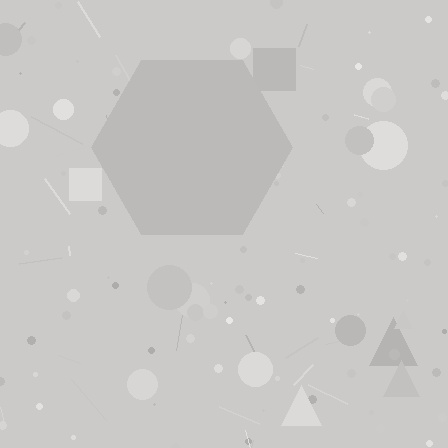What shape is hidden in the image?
A hexagon is hidden in the image.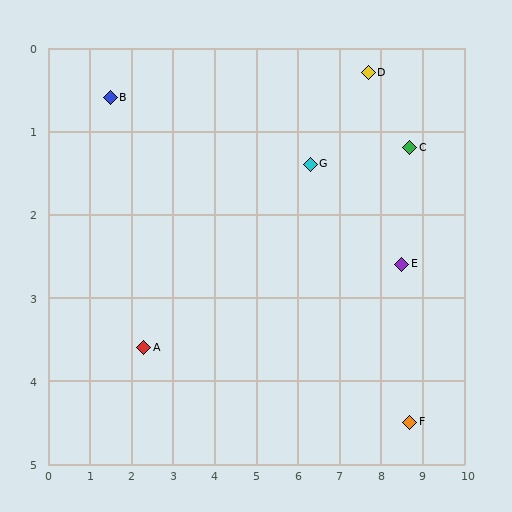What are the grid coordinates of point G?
Point G is at approximately (6.3, 1.4).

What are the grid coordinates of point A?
Point A is at approximately (2.3, 3.6).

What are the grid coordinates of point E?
Point E is at approximately (8.5, 2.6).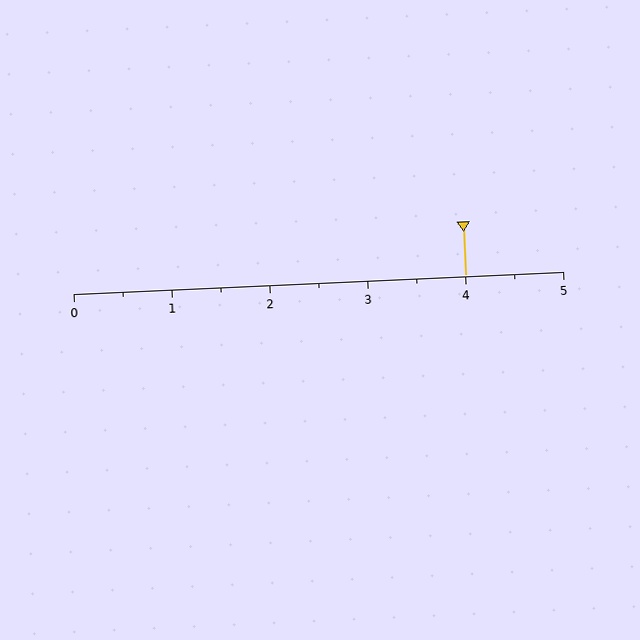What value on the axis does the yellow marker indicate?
The marker indicates approximately 4.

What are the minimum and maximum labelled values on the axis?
The axis runs from 0 to 5.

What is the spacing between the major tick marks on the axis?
The major ticks are spaced 1 apart.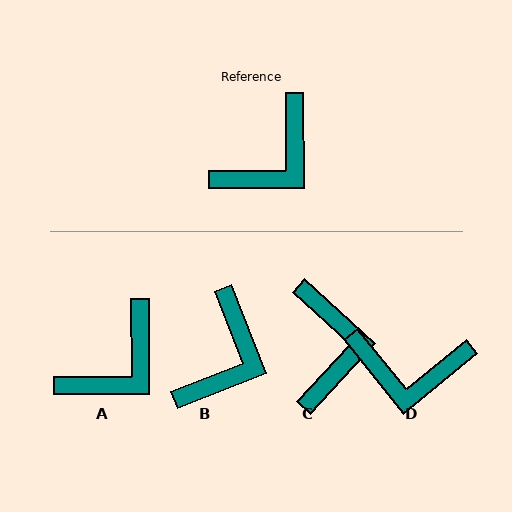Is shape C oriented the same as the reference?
No, it is off by about 47 degrees.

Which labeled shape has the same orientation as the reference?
A.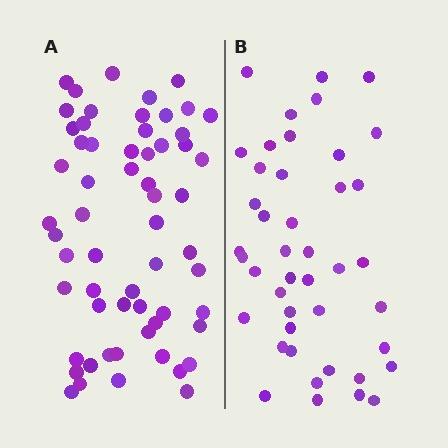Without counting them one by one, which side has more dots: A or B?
Region A (the left region) has more dots.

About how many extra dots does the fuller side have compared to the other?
Region A has approximately 15 more dots than region B.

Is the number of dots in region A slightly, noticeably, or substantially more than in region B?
Region A has noticeably more, but not dramatically so. The ratio is roughly 1.4 to 1.